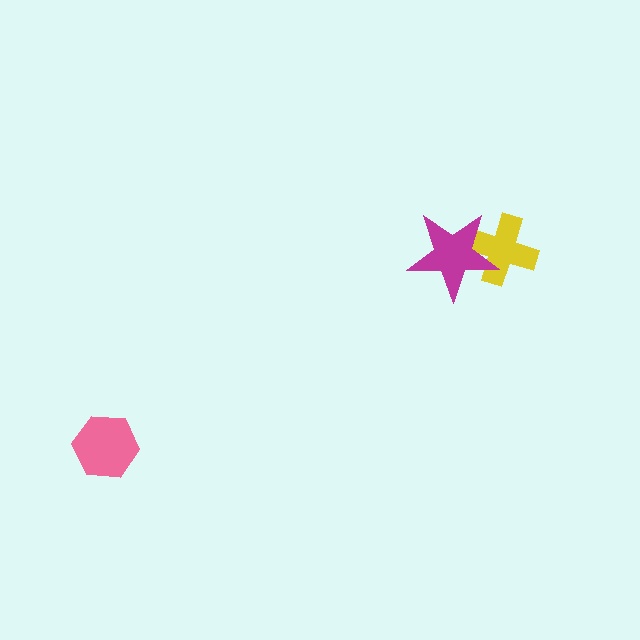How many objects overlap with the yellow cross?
1 object overlaps with the yellow cross.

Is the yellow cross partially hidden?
Yes, it is partially covered by another shape.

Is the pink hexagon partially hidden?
No, no other shape covers it.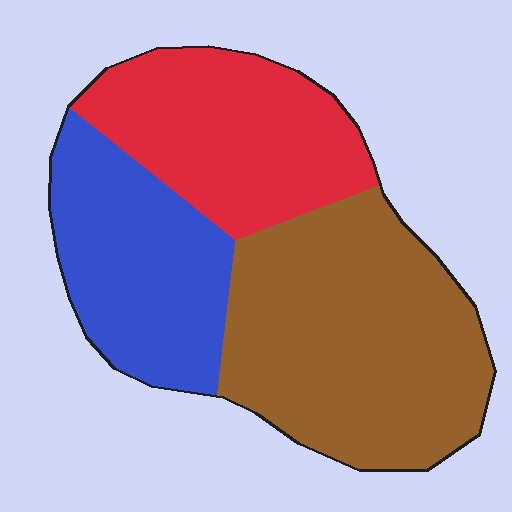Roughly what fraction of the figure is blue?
Blue takes up about one quarter (1/4) of the figure.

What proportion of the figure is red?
Red takes up about one quarter (1/4) of the figure.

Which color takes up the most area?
Brown, at roughly 45%.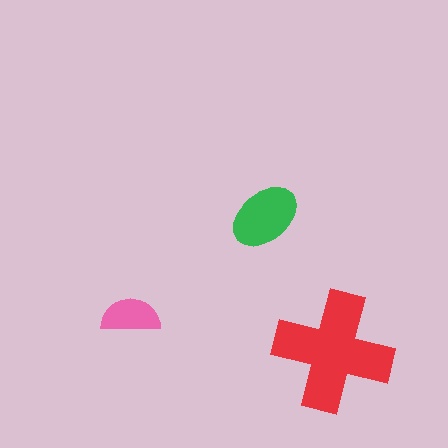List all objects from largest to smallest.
The red cross, the green ellipse, the pink semicircle.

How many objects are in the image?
There are 3 objects in the image.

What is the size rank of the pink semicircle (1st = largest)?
3rd.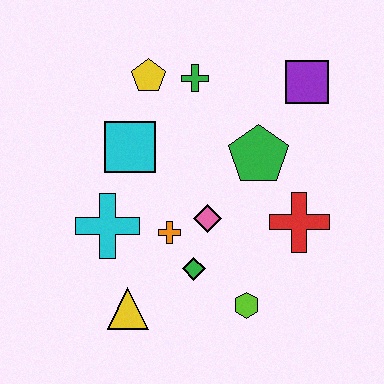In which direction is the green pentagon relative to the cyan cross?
The green pentagon is to the right of the cyan cross.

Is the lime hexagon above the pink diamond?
No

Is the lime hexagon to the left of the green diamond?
No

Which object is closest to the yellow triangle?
The green diamond is closest to the yellow triangle.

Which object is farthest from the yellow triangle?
The purple square is farthest from the yellow triangle.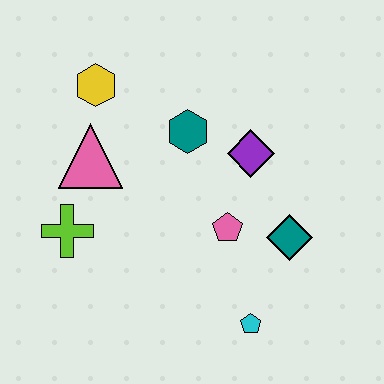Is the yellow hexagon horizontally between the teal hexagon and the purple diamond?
No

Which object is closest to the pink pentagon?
The teal diamond is closest to the pink pentagon.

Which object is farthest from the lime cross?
The teal diamond is farthest from the lime cross.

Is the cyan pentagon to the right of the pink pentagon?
Yes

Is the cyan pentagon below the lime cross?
Yes